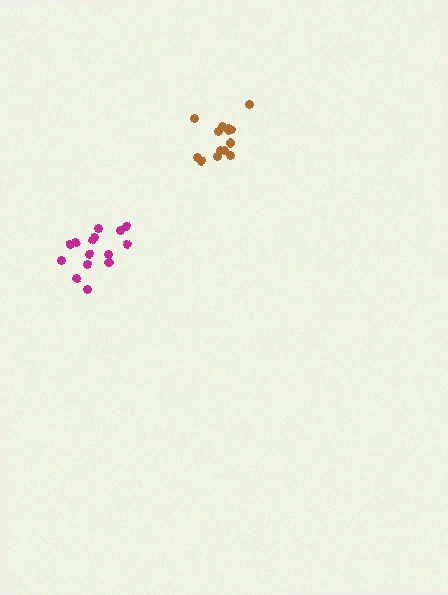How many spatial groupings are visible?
There are 2 spatial groupings.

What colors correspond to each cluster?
The clusters are colored: magenta, brown.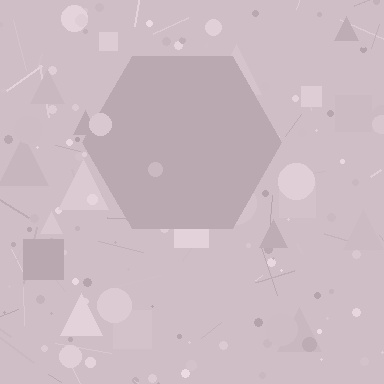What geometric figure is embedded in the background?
A hexagon is embedded in the background.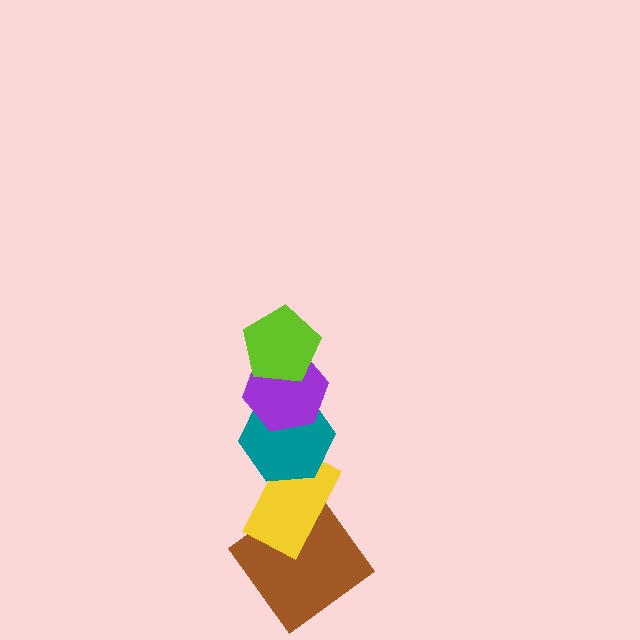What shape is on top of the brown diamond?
The yellow rectangle is on top of the brown diamond.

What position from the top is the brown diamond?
The brown diamond is 5th from the top.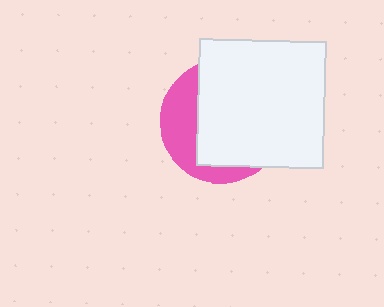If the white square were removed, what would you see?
You would see the complete pink circle.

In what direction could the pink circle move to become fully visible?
The pink circle could move left. That would shift it out from behind the white square entirely.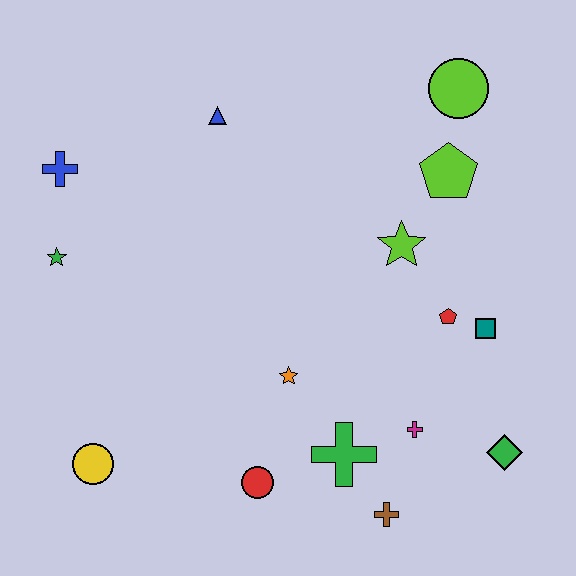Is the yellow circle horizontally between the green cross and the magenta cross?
No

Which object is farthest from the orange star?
The lime circle is farthest from the orange star.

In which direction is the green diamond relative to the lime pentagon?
The green diamond is below the lime pentagon.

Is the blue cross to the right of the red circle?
No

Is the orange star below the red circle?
No